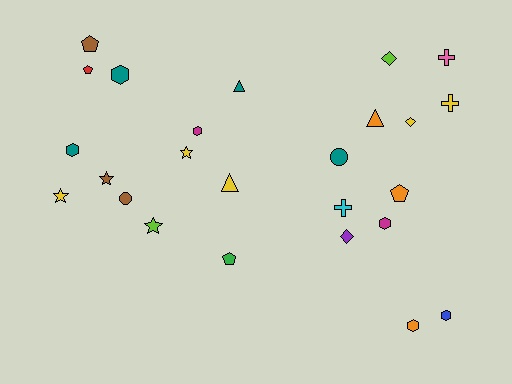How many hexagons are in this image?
There are 6 hexagons.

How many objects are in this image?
There are 25 objects.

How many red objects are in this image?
There is 1 red object.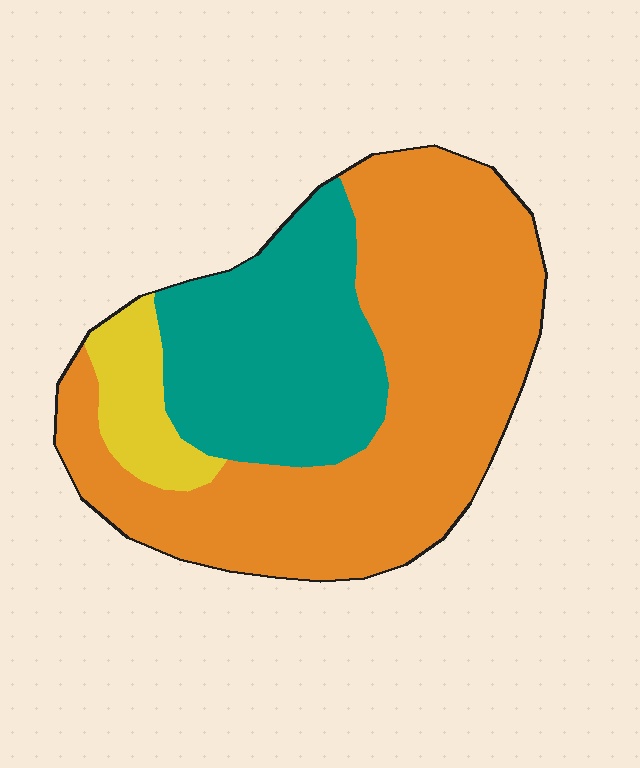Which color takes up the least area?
Yellow, at roughly 10%.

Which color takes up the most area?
Orange, at roughly 60%.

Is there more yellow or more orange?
Orange.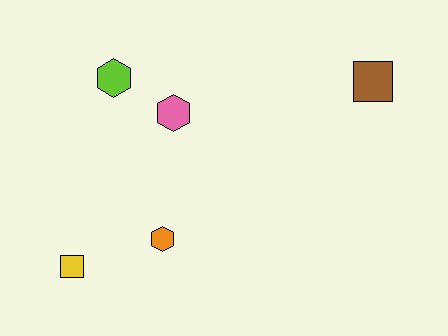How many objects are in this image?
There are 5 objects.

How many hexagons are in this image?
There are 3 hexagons.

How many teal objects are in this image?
There are no teal objects.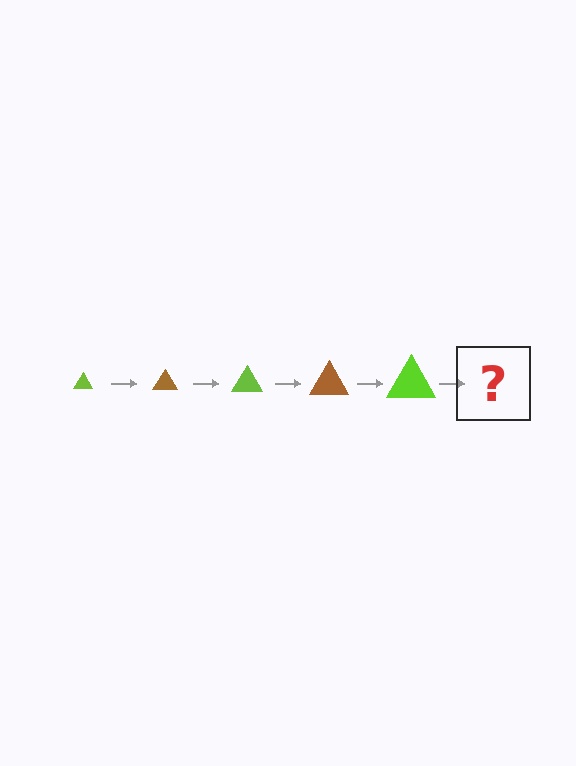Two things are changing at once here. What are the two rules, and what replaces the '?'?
The two rules are that the triangle grows larger each step and the color cycles through lime and brown. The '?' should be a brown triangle, larger than the previous one.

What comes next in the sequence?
The next element should be a brown triangle, larger than the previous one.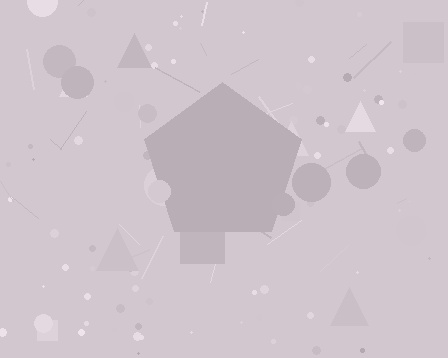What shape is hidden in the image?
A pentagon is hidden in the image.